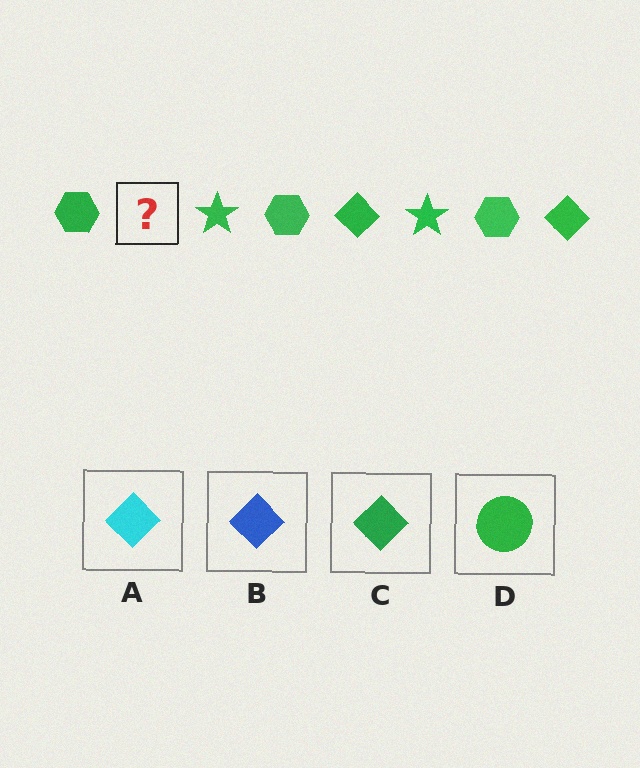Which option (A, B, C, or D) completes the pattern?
C.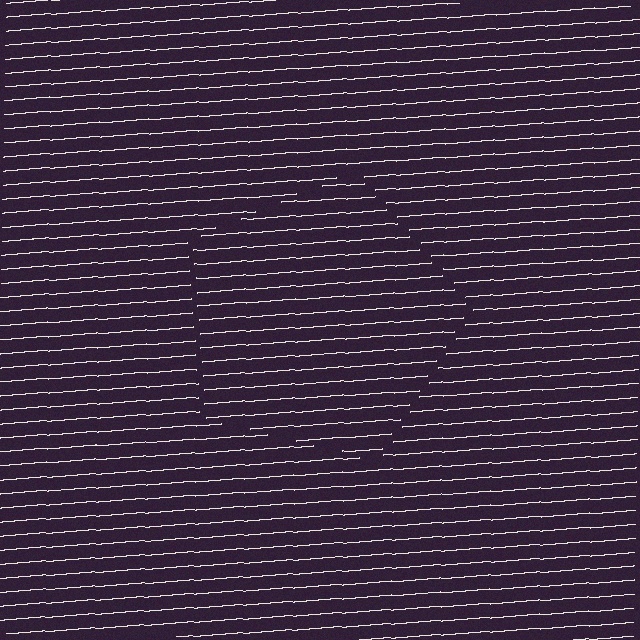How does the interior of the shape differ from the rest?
The interior of the shape contains the same grating, shifted by half a period — the contour is defined by the phase discontinuity where line-ends from the inner and outer gratings abut.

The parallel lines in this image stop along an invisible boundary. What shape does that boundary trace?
An illusory pentagon. The interior of the shape contains the same grating, shifted by half a period — the contour is defined by the phase discontinuity where line-ends from the inner and outer gratings abut.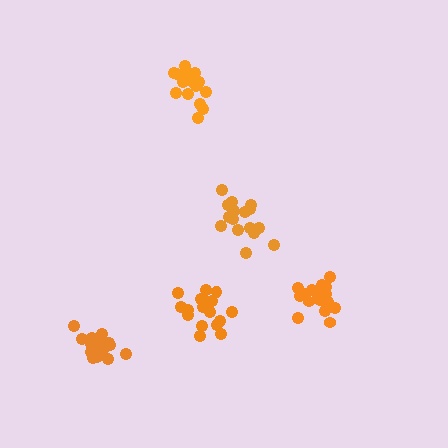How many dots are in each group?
Group 1: 18 dots, Group 2: 17 dots, Group 3: 17 dots, Group 4: 18 dots, Group 5: 19 dots (89 total).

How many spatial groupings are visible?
There are 5 spatial groupings.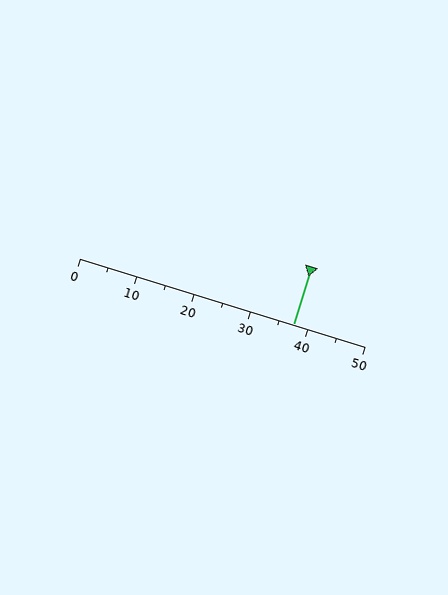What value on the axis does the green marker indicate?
The marker indicates approximately 37.5.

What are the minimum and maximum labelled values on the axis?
The axis runs from 0 to 50.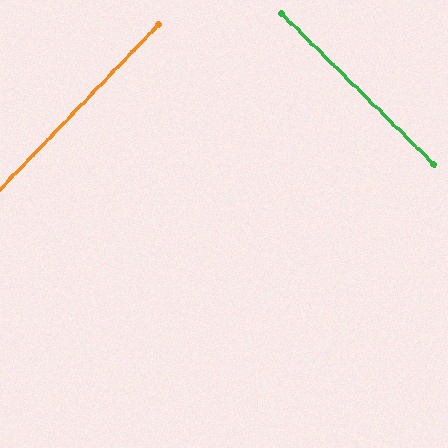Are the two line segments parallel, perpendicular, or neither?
Perpendicular — they meet at approximately 89°.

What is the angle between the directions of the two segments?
Approximately 89 degrees.